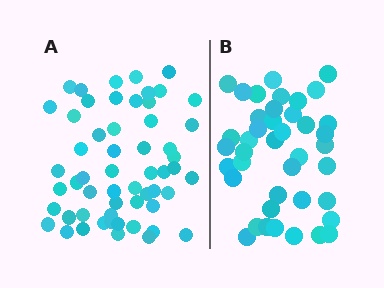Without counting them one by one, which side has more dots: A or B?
Region A (the left region) has more dots.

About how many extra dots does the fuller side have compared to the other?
Region A has approximately 15 more dots than region B.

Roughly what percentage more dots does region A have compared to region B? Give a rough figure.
About 35% more.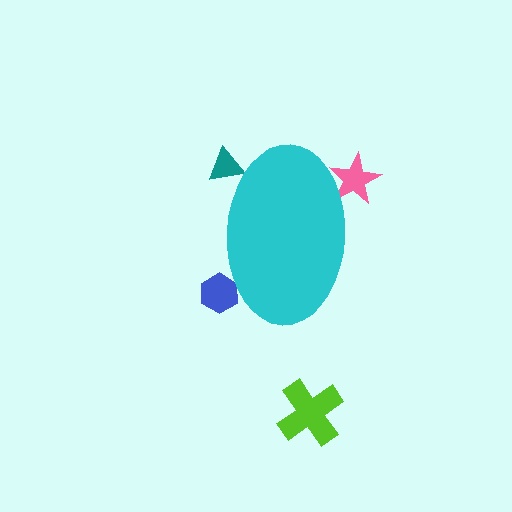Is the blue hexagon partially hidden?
Yes, the blue hexagon is partially hidden behind the cyan ellipse.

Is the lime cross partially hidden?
No, the lime cross is fully visible.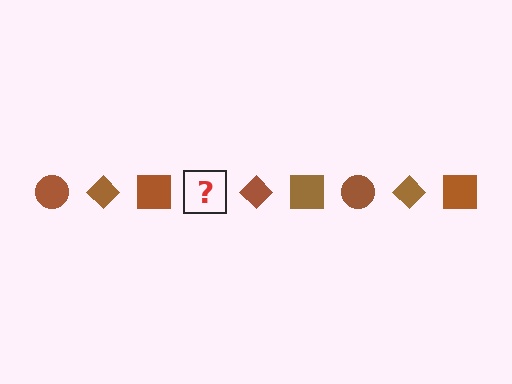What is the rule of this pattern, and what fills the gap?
The rule is that the pattern cycles through circle, diamond, square shapes in brown. The gap should be filled with a brown circle.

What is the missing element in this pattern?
The missing element is a brown circle.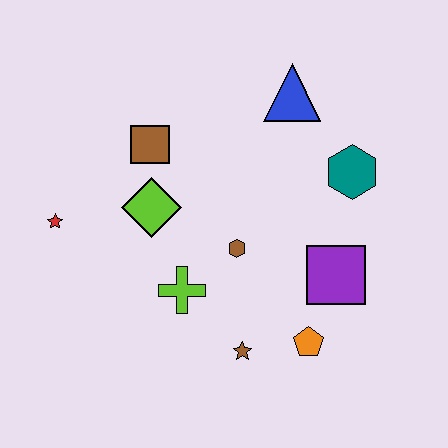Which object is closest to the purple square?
The orange pentagon is closest to the purple square.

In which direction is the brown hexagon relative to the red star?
The brown hexagon is to the right of the red star.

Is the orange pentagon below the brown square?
Yes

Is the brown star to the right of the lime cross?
Yes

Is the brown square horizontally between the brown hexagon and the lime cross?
No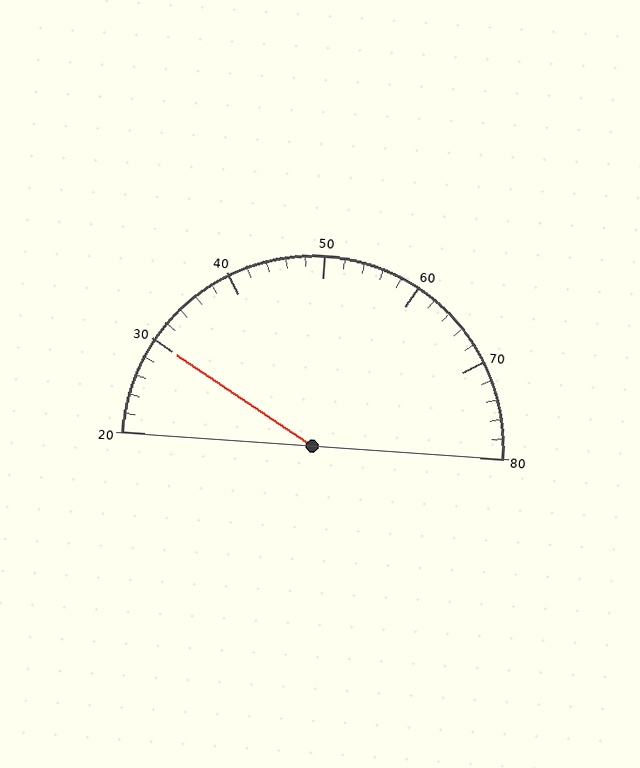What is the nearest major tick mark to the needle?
The nearest major tick mark is 30.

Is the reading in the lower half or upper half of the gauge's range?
The reading is in the lower half of the range (20 to 80).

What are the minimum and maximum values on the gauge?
The gauge ranges from 20 to 80.